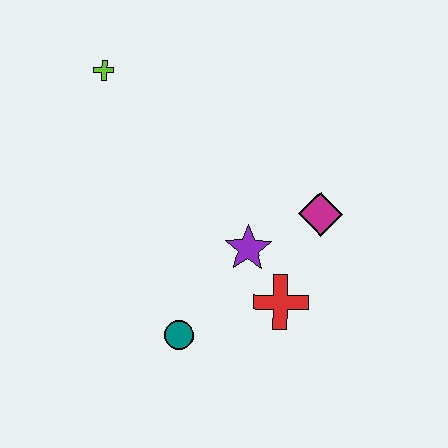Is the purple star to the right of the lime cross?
Yes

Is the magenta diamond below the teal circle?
No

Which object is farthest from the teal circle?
The lime cross is farthest from the teal circle.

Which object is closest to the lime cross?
The purple star is closest to the lime cross.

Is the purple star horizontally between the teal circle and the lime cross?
No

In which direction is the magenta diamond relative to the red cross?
The magenta diamond is above the red cross.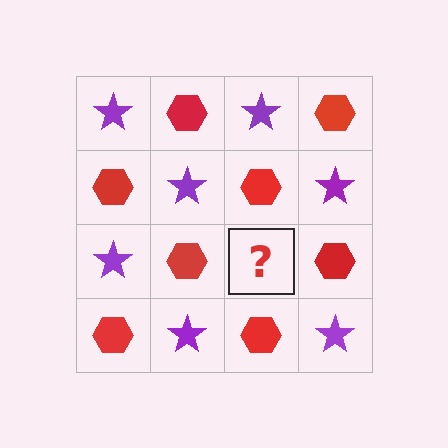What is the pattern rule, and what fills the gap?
The rule is that it alternates purple star and red hexagon in a checkerboard pattern. The gap should be filled with a purple star.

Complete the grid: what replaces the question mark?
The question mark should be replaced with a purple star.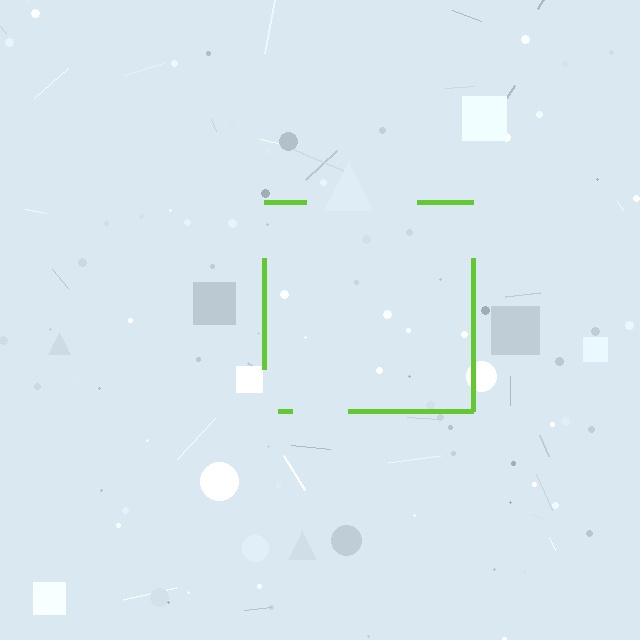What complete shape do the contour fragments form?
The contour fragments form a square.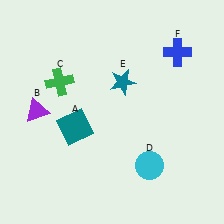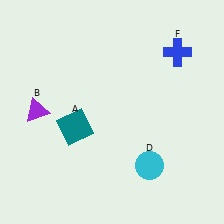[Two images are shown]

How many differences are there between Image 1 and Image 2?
There are 2 differences between the two images.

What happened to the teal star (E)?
The teal star (E) was removed in Image 2. It was in the top-right area of Image 1.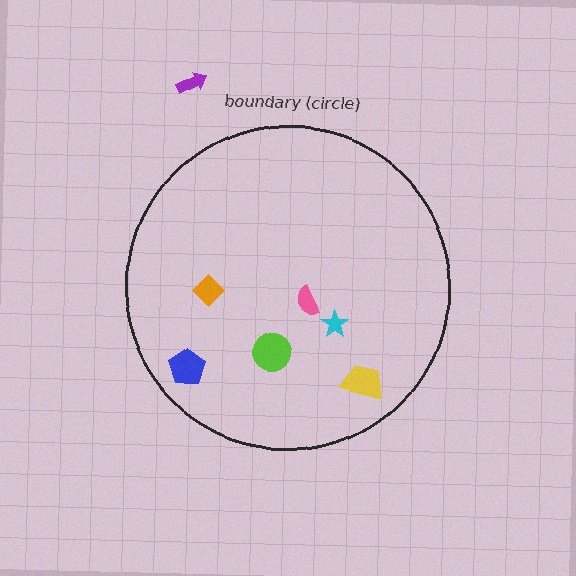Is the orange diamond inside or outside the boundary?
Inside.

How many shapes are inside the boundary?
6 inside, 1 outside.